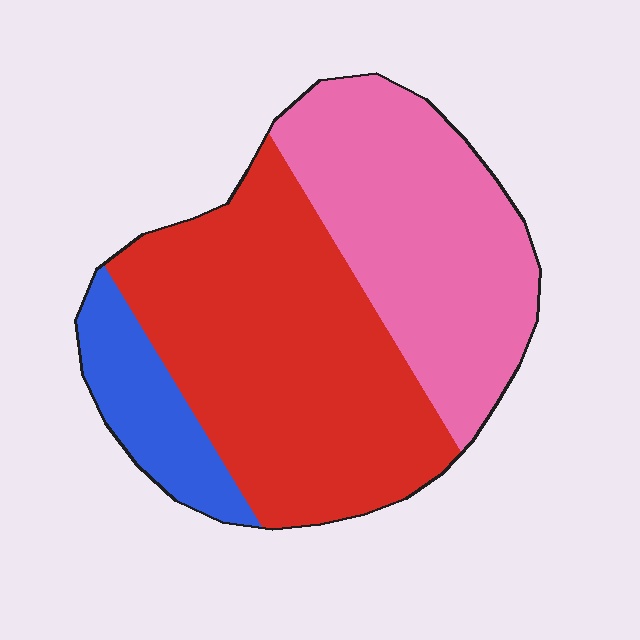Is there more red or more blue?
Red.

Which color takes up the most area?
Red, at roughly 50%.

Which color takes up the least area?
Blue, at roughly 15%.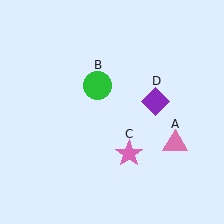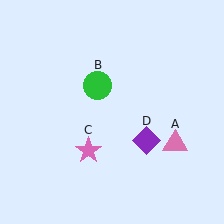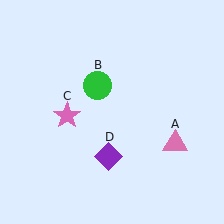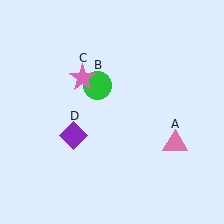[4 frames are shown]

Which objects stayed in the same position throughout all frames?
Pink triangle (object A) and green circle (object B) remained stationary.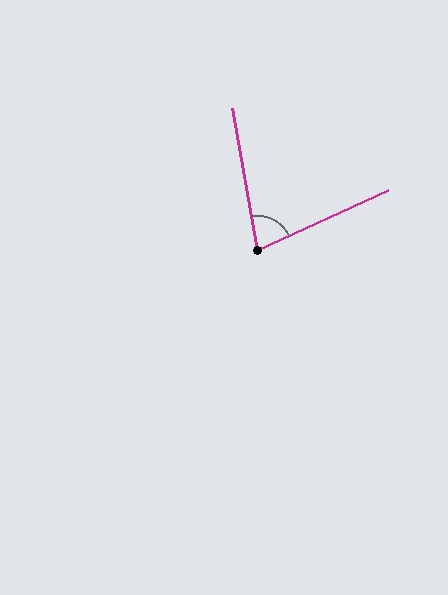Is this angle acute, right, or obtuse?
It is acute.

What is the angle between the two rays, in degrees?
Approximately 75 degrees.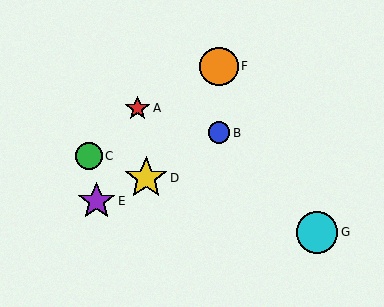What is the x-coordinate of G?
Object G is at x≈317.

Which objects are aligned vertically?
Objects B, F are aligned vertically.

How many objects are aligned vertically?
2 objects (B, F) are aligned vertically.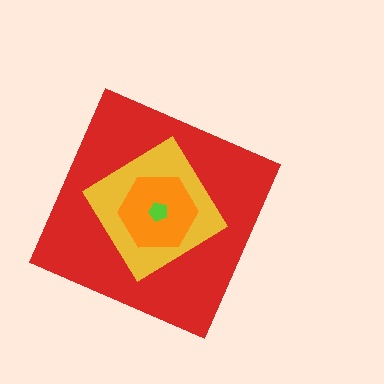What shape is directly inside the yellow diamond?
The orange hexagon.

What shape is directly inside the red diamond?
The yellow diamond.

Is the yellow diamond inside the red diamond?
Yes.